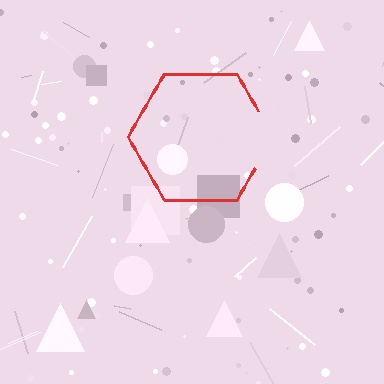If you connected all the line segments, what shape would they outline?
They would outline a hexagon.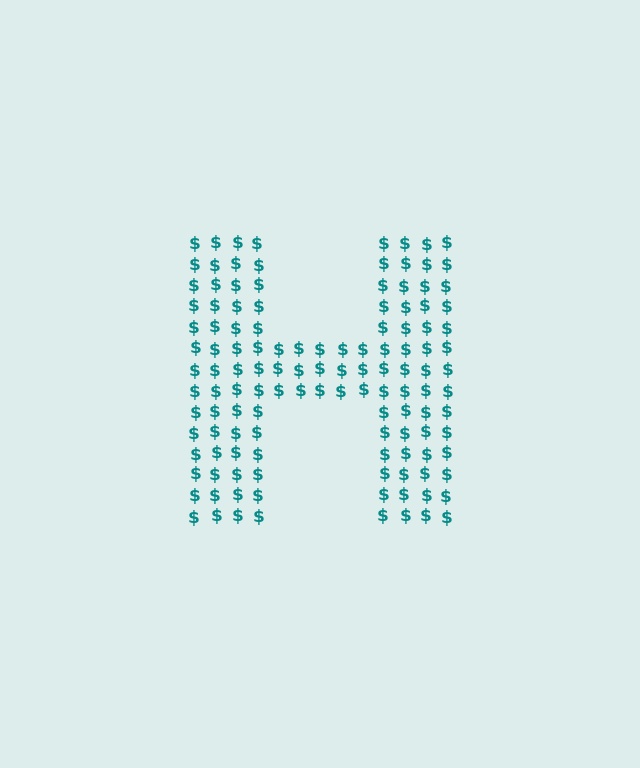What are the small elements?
The small elements are dollar signs.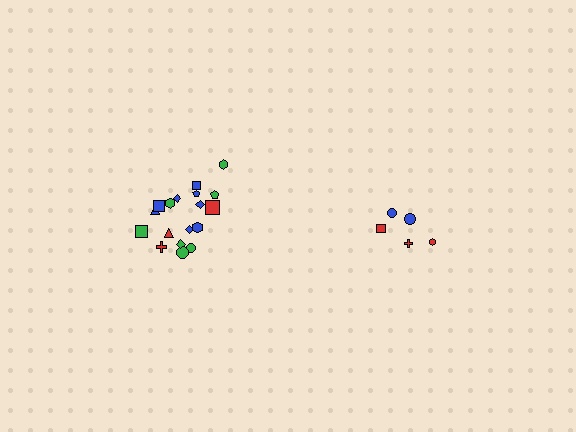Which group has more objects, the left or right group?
The left group.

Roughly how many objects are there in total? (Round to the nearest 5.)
Roughly 25 objects in total.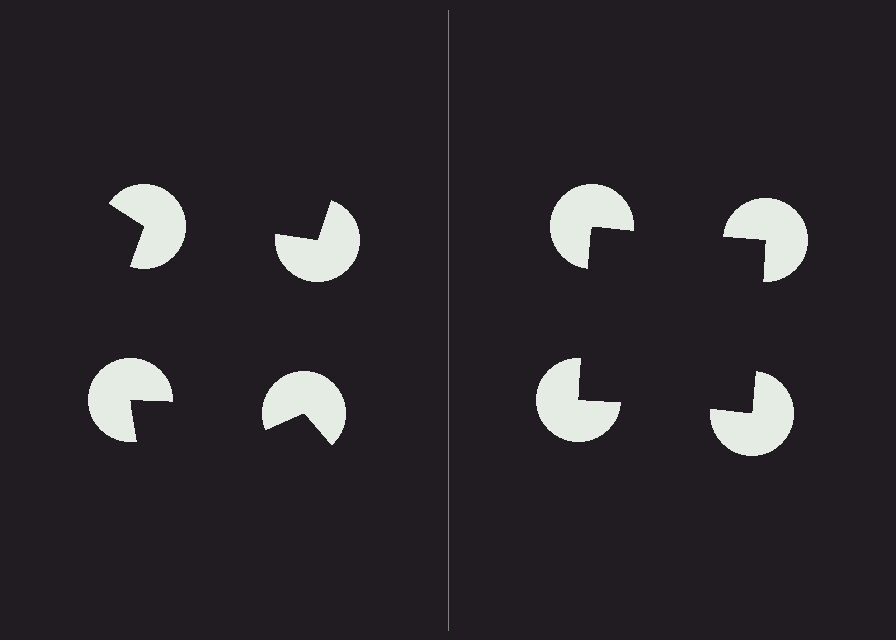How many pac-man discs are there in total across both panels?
8 — 4 on each side.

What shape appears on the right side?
An illusory square.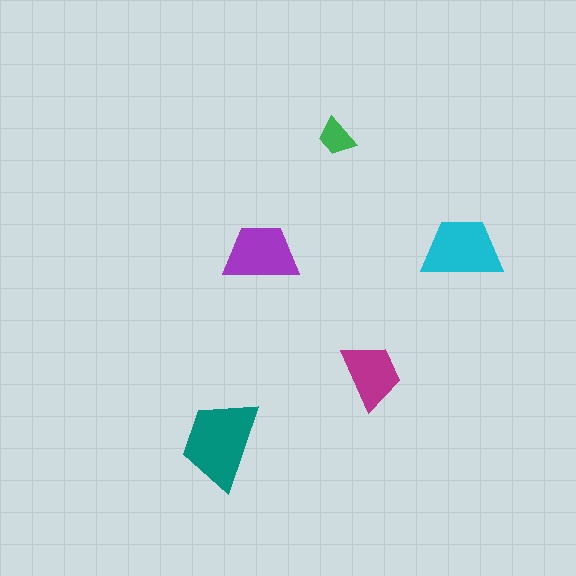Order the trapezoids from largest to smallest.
the teal one, the cyan one, the purple one, the magenta one, the green one.